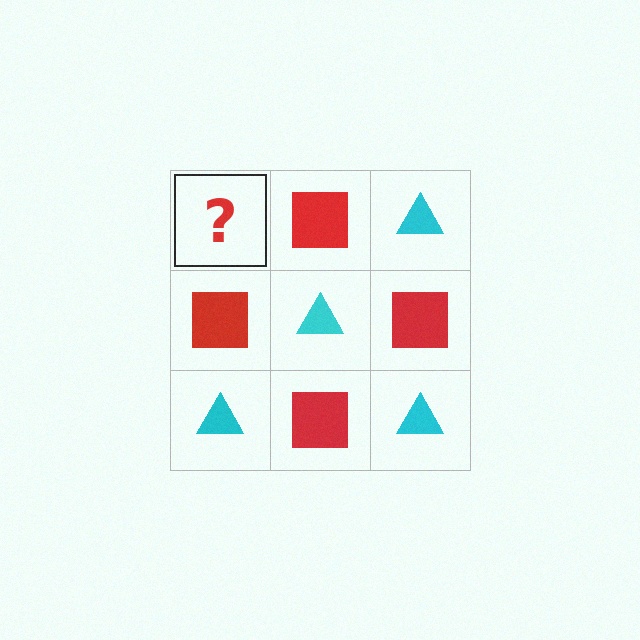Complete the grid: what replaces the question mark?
The question mark should be replaced with a cyan triangle.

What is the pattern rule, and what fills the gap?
The rule is that it alternates cyan triangle and red square in a checkerboard pattern. The gap should be filled with a cyan triangle.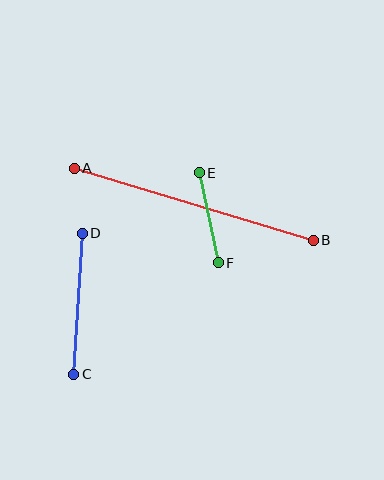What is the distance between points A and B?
The distance is approximately 250 pixels.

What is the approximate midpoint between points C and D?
The midpoint is at approximately (78, 304) pixels.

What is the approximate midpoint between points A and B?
The midpoint is at approximately (194, 204) pixels.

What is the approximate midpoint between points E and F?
The midpoint is at approximately (209, 218) pixels.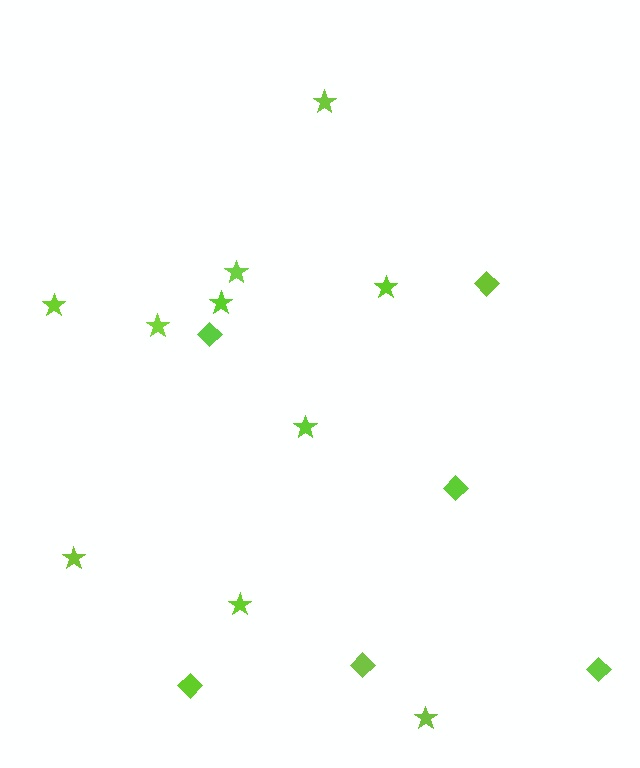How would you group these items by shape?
There are 2 groups: one group of diamonds (6) and one group of stars (10).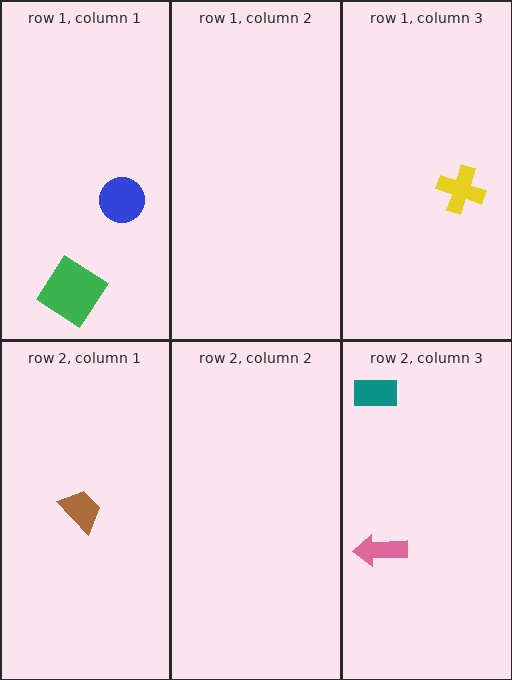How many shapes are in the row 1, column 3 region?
1.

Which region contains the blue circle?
The row 1, column 1 region.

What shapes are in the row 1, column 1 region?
The green diamond, the blue circle.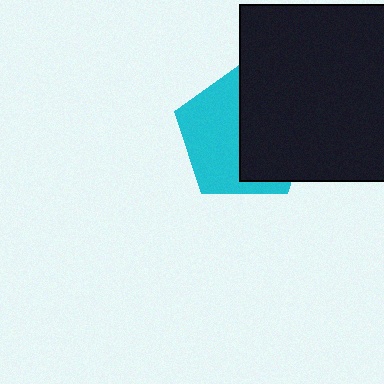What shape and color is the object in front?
The object in front is a black square.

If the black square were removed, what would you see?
You would see the complete cyan pentagon.